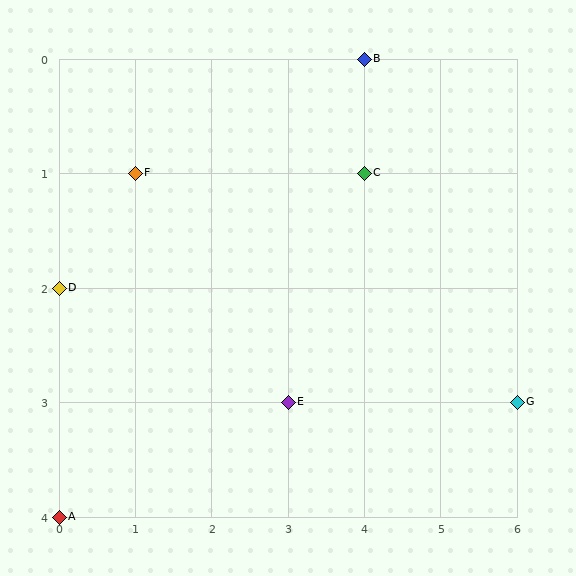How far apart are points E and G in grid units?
Points E and G are 3 columns apart.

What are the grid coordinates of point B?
Point B is at grid coordinates (4, 0).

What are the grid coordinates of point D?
Point D is at grid coordinates (0, 2).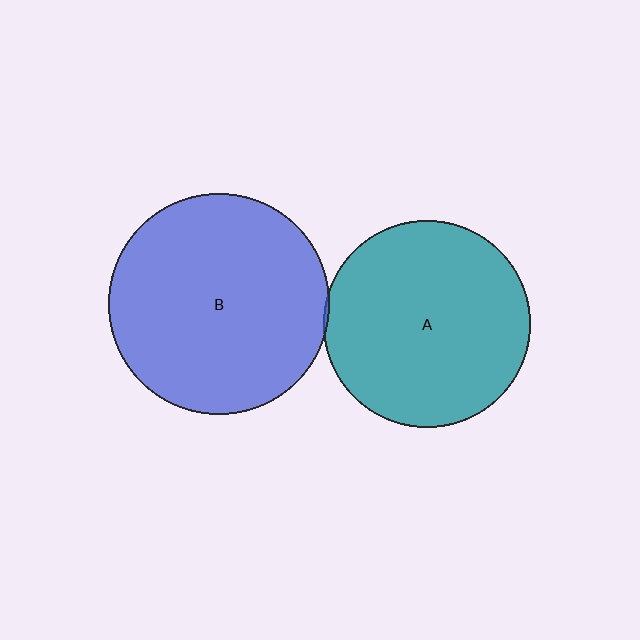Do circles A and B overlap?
Yes.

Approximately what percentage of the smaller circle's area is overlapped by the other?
Approximately 5%.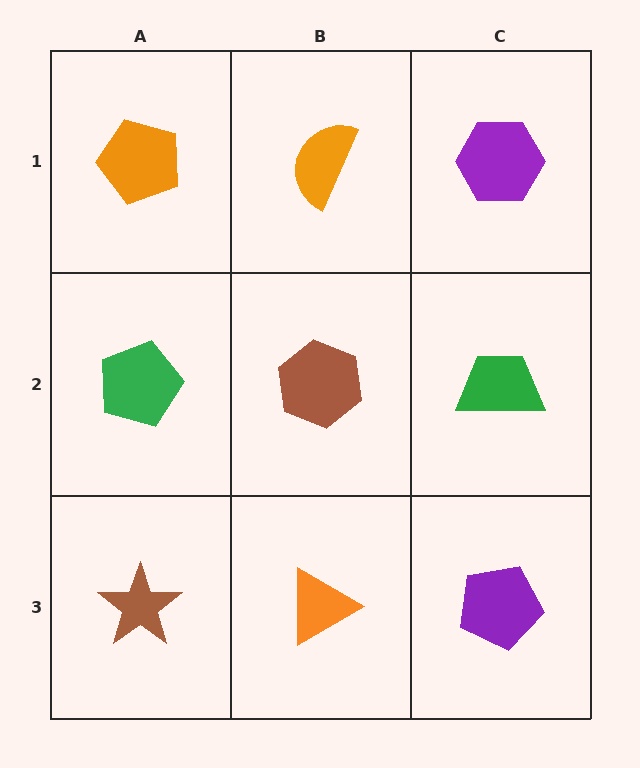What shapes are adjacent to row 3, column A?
A green pentagon (row 2, column A), an orange triangle (row 3, column B).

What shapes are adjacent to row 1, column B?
A brown hexagon (row 2, column B), an orange pentagon (row 1, column A), a purple hexagon (row 1, column C).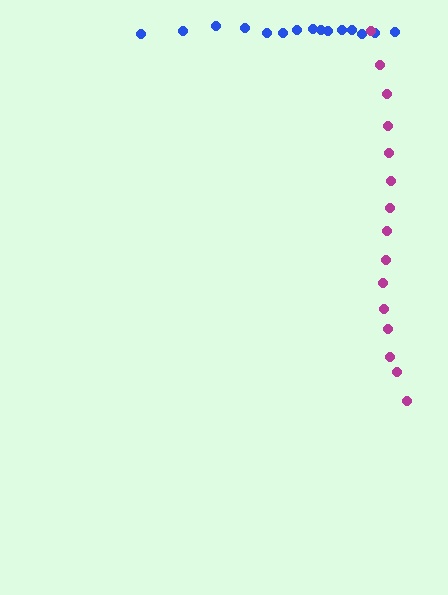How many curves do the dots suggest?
There are 2 distinct paths.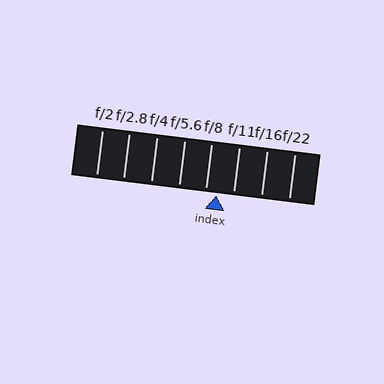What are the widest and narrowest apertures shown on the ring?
The widest aperture shown is f/2 and the narrowest is f/22.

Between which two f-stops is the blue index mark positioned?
The index mark is between f/8 and f/11.